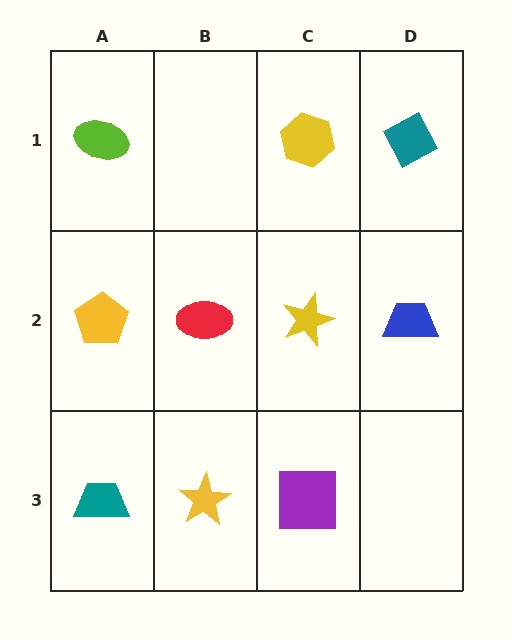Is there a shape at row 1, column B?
No, that cell is empty.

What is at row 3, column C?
A purple square.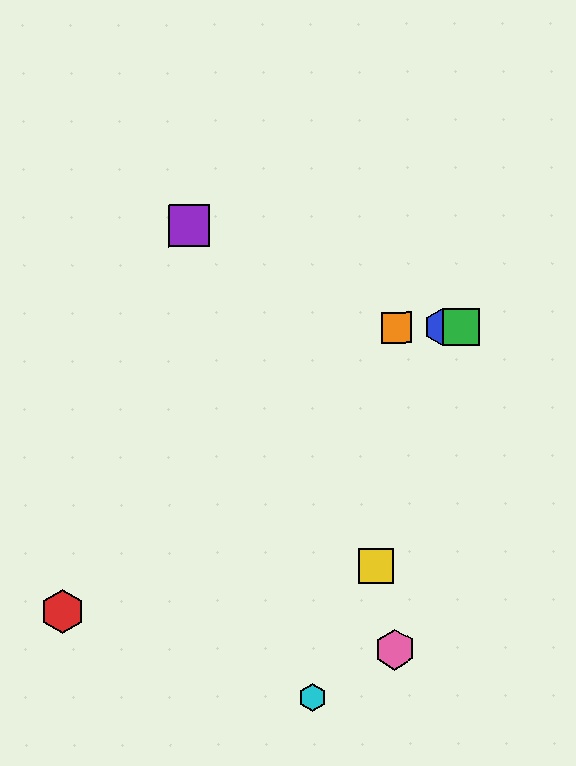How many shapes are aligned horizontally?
3 shapes (the blue hexagon, the green square, the orange square) are aligned horizontally.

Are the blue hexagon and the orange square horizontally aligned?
Yes, both are at y≈327.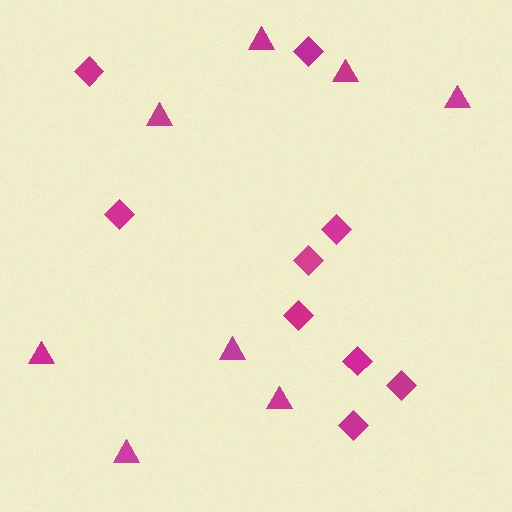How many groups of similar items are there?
There are 2 groups: one group of triangles (8) and one group of diamonds (9).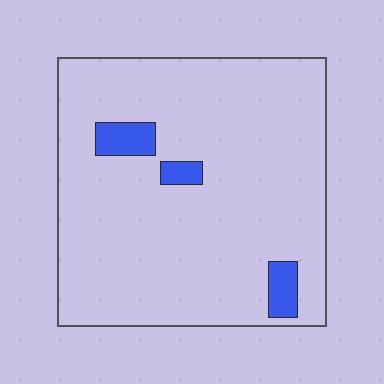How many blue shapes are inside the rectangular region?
3.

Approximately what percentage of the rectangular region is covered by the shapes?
Approximately 5%.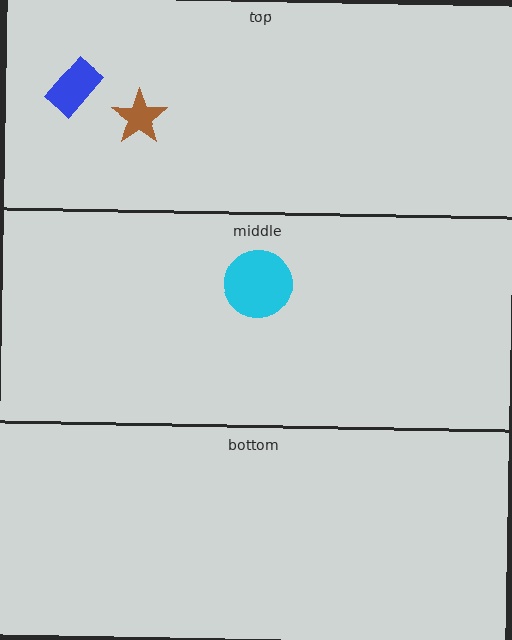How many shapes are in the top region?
2.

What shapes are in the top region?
The blue rectangle, the brown star.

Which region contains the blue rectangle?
The top region.